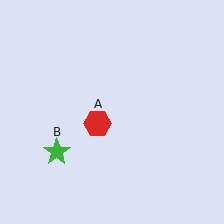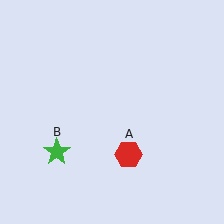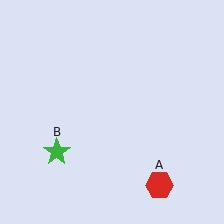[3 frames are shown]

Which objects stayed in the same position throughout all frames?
Green star (object B) remained stationary.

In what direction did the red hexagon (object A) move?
The red hexagon (object A) moved down and to the right.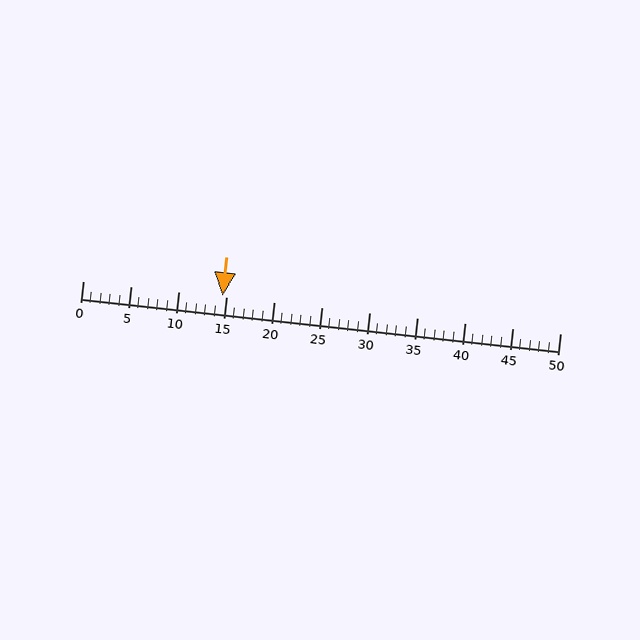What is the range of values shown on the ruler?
The ruler shows values from 0 to 50.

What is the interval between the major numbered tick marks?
The major tick marks are spaced 5 units apart.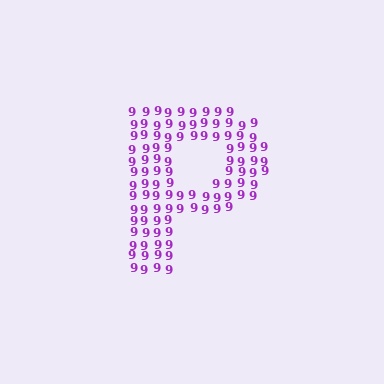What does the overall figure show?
The overall figure shows the letter P.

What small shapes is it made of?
It is made of small digit 9's.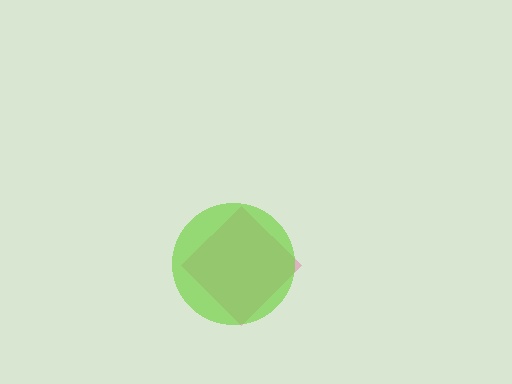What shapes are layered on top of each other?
The layered shapes are: a pink diamond, a lime circle.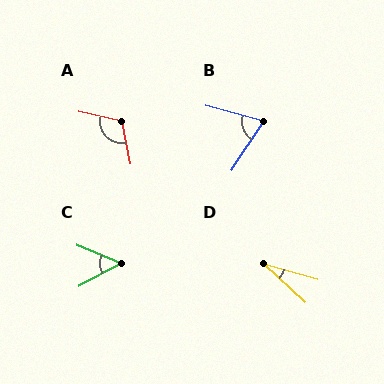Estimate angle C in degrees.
Approximately 51 degrees.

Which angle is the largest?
A, at approximately 114 degrees.